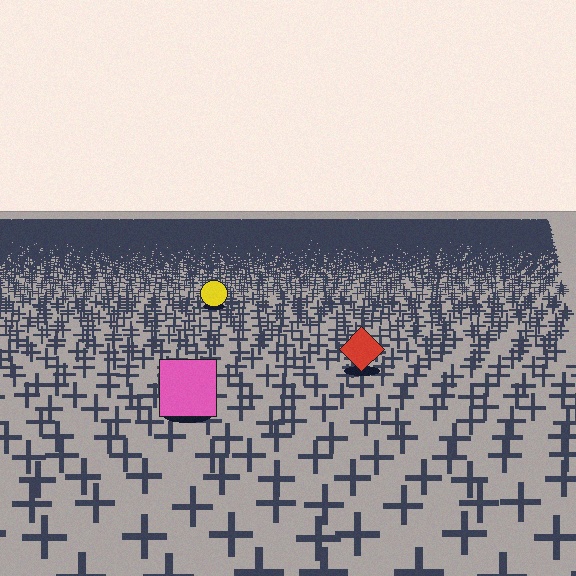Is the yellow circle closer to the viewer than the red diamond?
No. The red diamond is closer — you can tell from the texture gradient: the ground texture is coarser near it.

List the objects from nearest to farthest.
From nearest to farthest: the pink square, the red diamond, the yellow circle.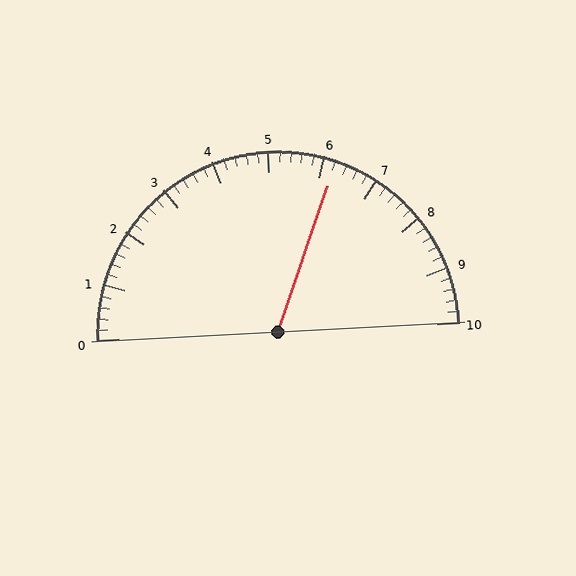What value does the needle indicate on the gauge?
The needle indicates approximately 6.2.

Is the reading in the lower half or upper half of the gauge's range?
The reading is in the upper half of the range (0 to 10).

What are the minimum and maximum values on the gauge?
The gauge ranges from 0 to 10.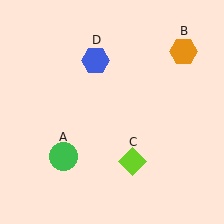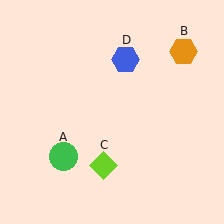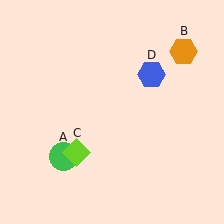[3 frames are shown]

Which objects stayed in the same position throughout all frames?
Green circle (object A) and orange hexagon (object B) remained stationary.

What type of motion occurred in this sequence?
The lime diamond (object C), blue hexagon (object D) rotated clockwise around the center of the scene.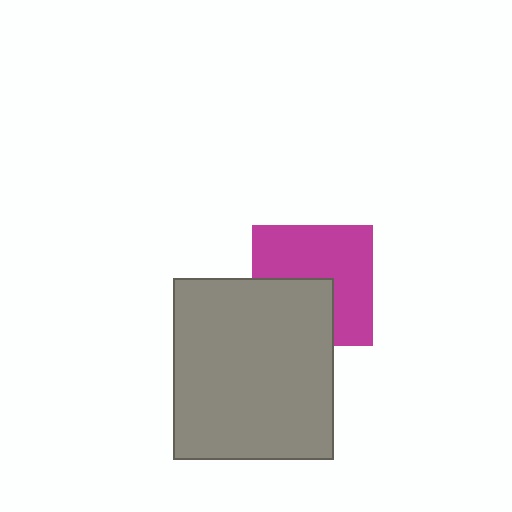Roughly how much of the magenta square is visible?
About half of it is visible (roughly 62%).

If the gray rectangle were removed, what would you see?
You would see the complete magenta square.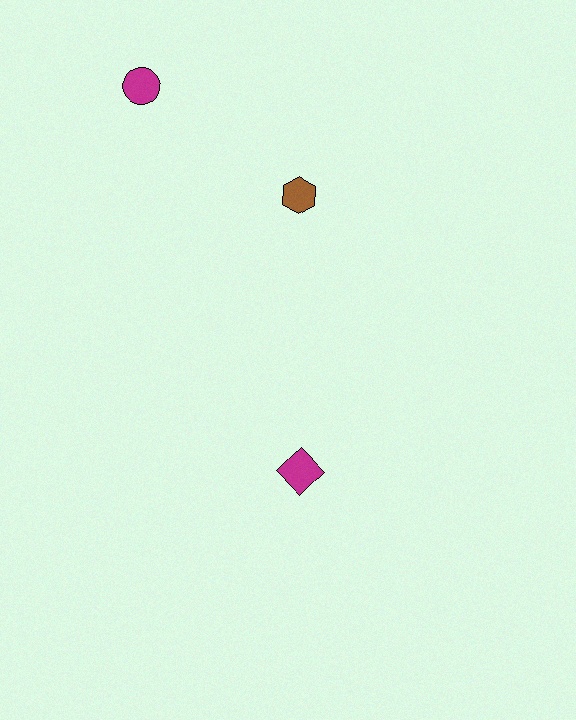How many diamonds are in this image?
There is 1 diamond.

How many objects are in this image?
There are 3 objects.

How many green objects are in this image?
There are no green objects.